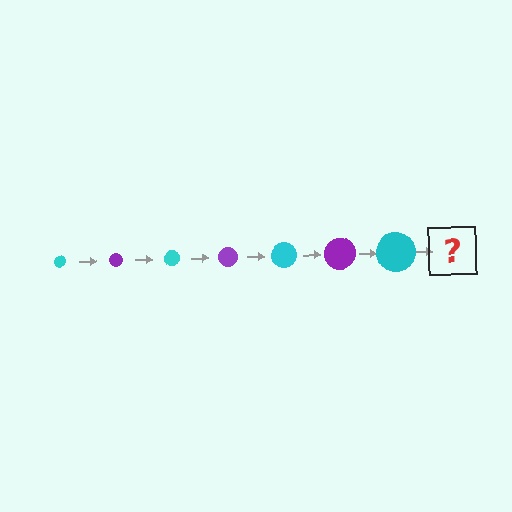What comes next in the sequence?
The next element should be a purple circle, larger than the previous one.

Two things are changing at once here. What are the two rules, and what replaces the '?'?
The two rules are that the circle grows larger each step and the color cycles through cyan and purple. The '?' should be a purple circle, larger than the previous one.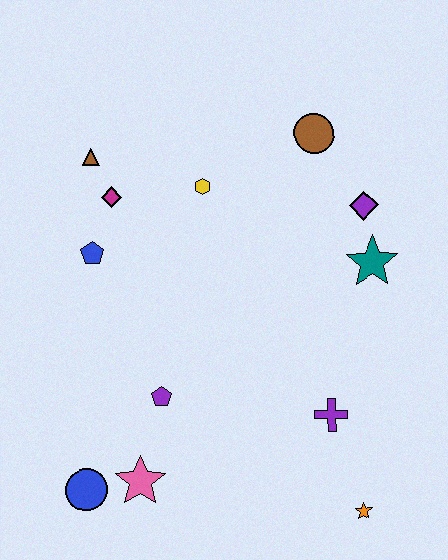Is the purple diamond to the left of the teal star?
Yes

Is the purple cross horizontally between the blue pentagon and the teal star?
Yes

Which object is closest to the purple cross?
The orange star is closest to the purple cross.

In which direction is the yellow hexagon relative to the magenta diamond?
The yellow hexagon is to the right of the magenta diamond.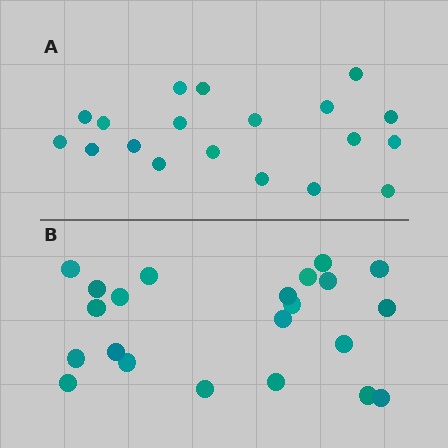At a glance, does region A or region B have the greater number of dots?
Region B (the bottom region) has more dots.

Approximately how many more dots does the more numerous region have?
Region B has just a few more — roughly 2 or 3 more dots than region A.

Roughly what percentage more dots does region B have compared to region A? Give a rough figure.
About 15% more.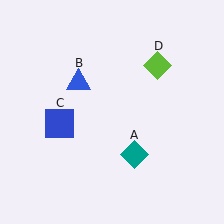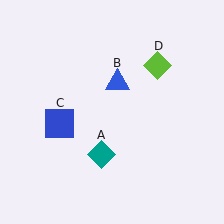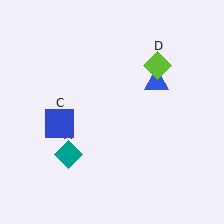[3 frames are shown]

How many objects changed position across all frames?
2 objects changed position: teal diamond (object A), blue triangle (object B).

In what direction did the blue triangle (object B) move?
The blue triangle (object B) moved right.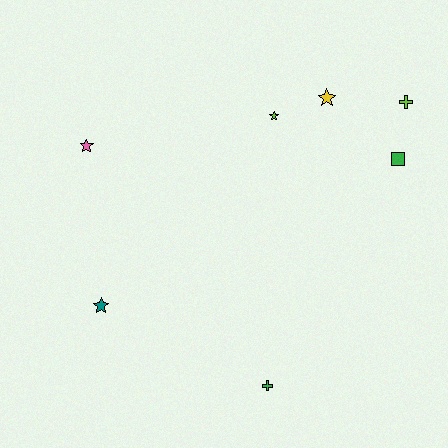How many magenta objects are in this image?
There are no magenta objects.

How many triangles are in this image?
There are no triangles.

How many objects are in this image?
There are 7 objects.